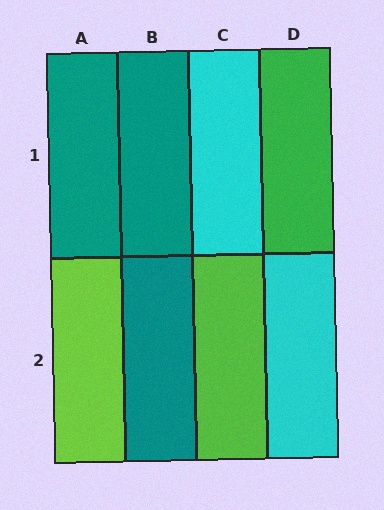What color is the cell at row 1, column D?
Green.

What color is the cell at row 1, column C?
Cyan.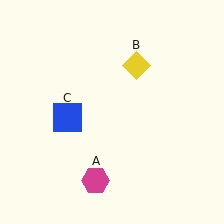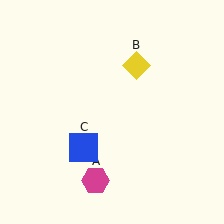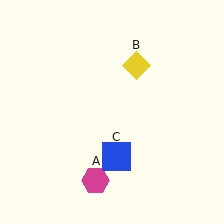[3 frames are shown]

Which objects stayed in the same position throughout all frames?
Magenta hexagon (object A) and yellow diamond (object B) remained stationary.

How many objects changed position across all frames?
1 object changed position: blue square (object C).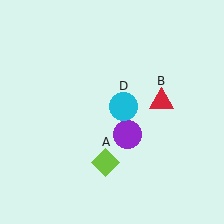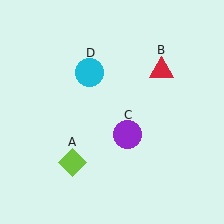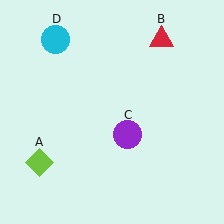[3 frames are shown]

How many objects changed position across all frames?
3 objects changed position: lime diamond (object A), red triangle (object B), cyan circle (object D).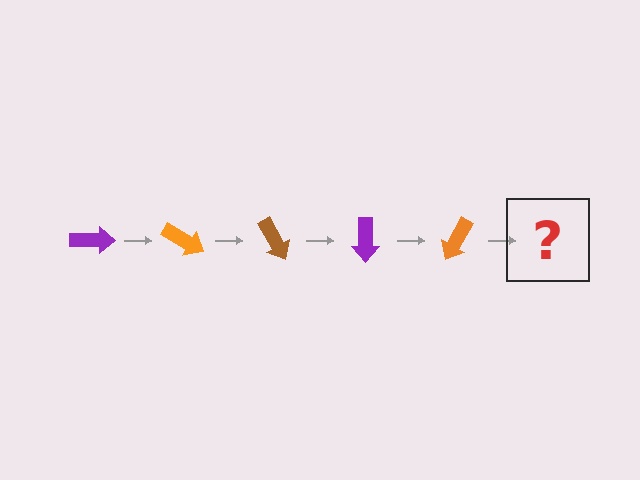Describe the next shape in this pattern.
It should be a brown arrow, rotated 150 degrees from the start.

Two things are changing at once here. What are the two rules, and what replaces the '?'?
The two rules are that it rotates 30 degrees each step and the color cycles through purple, orange, and brown. The '?' should be a brown arrow, rotated 150 degrees from the start.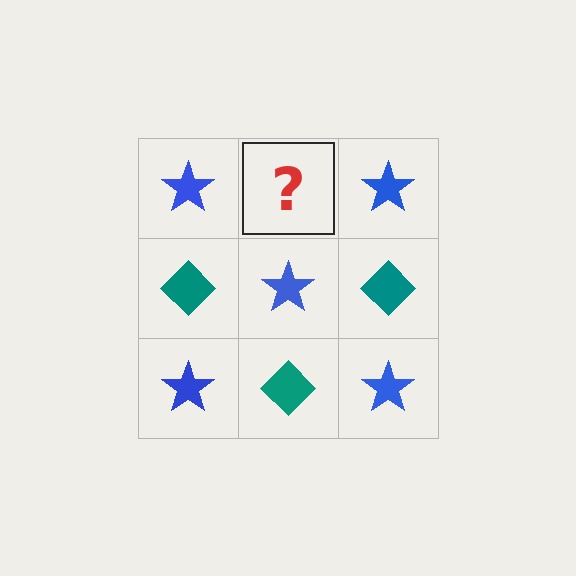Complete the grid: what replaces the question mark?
The question mark should be replaced with a teal diamond.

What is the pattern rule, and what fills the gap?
The rule is that it alternates blue star and teal diamond in a checkerboard pattern. The gap should be filled with a teal diamond.